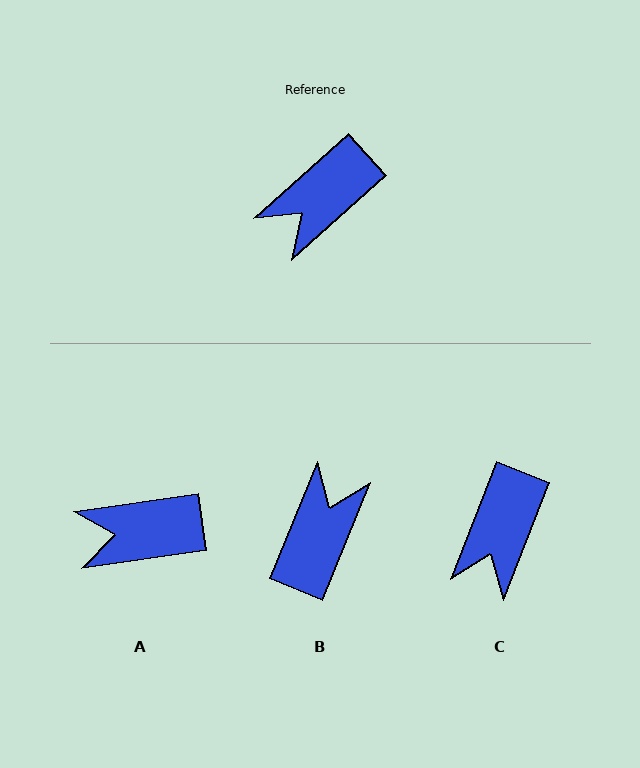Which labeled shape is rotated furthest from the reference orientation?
B, about 154 degrees away.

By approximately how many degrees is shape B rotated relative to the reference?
Approximately 154 degrees clockwise.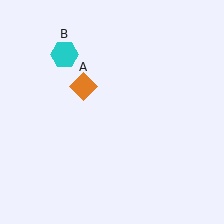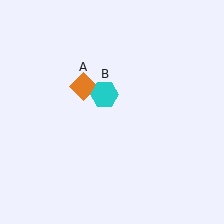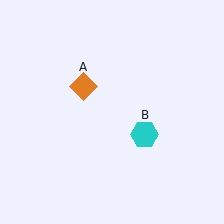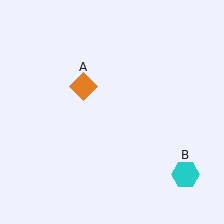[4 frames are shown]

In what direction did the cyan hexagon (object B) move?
The cyan hexagon (object B) moved down and to the right.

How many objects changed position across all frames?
1 object changed position: cyan hexagon (object B).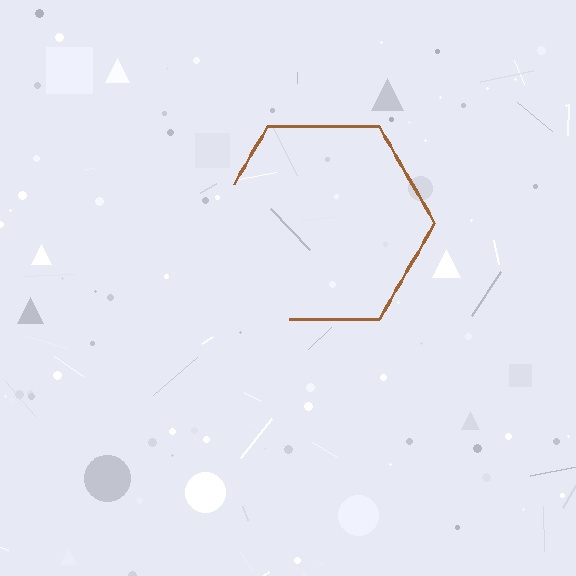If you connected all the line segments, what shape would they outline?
They would outline a hexagon.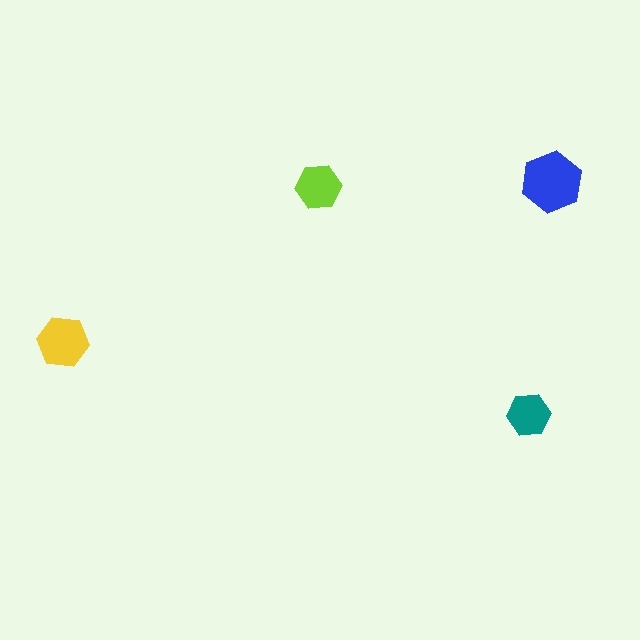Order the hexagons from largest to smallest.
the blue one, the yellow one, the lime one, the teal one.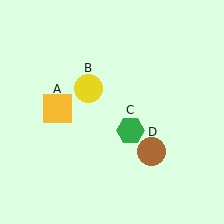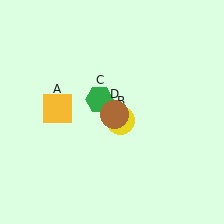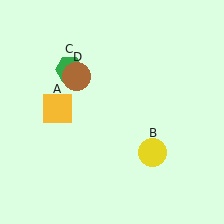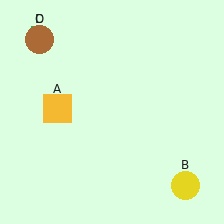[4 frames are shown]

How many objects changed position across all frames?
3 objects changed position: yellow circle (object B), green hexagon (object C), brown circle (object D).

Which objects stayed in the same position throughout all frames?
Yellow square (object A) remained stationary.